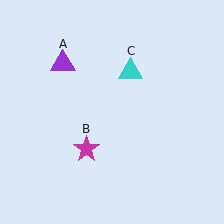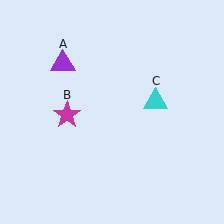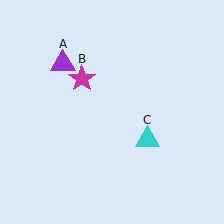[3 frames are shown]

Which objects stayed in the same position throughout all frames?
Purple triangle (object A) remained stationary.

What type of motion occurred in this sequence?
The magenta star (object B), cyan triangle (object C) rotated clockwise around the center of the scene.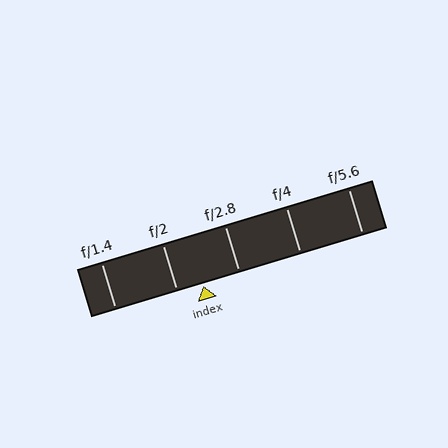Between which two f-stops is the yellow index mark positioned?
The index mark is between f/2 and f/2.8.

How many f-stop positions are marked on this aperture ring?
There are 5 f-stop positions marked.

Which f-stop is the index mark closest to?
The index mark is closest to f/2.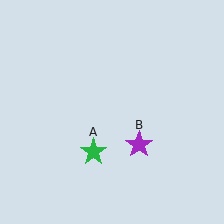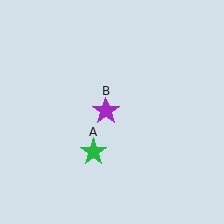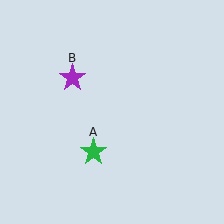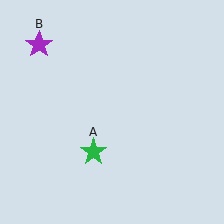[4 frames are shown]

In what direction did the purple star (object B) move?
The purple star (object B) moved up and to the left.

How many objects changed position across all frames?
1 object changed position: purple star (object B).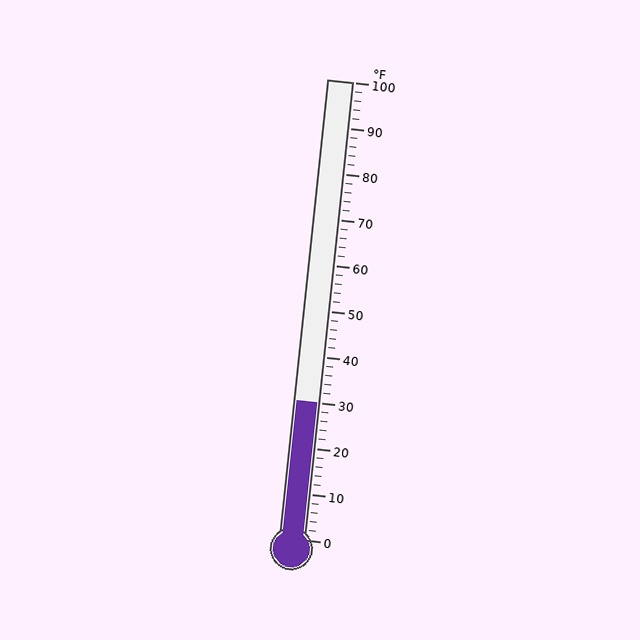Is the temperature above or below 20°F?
The temperature is above 20°F.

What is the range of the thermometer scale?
The thermometer scale ranges from 0°F to 100°F.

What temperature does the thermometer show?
The thermometer shows approximately 30°F.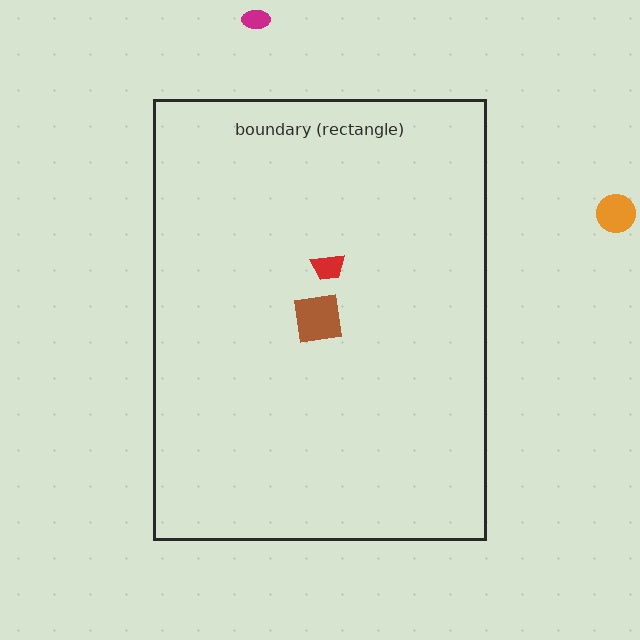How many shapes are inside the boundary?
2 inside, 2 outside.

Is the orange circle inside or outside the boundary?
Outside.